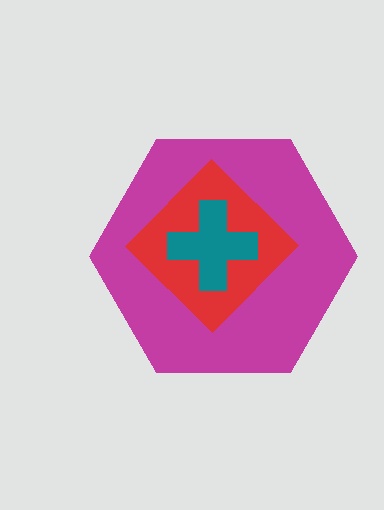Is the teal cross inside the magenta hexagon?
Yes.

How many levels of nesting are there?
3.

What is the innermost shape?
The teal cross.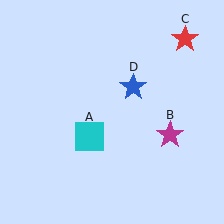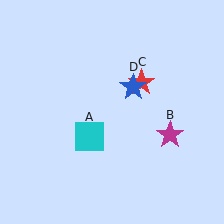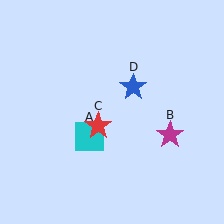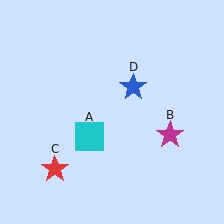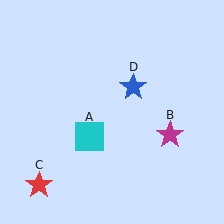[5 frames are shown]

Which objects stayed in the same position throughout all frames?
Cyan square (object A) and magenta star (object B) and blue star (object D) remained stationary.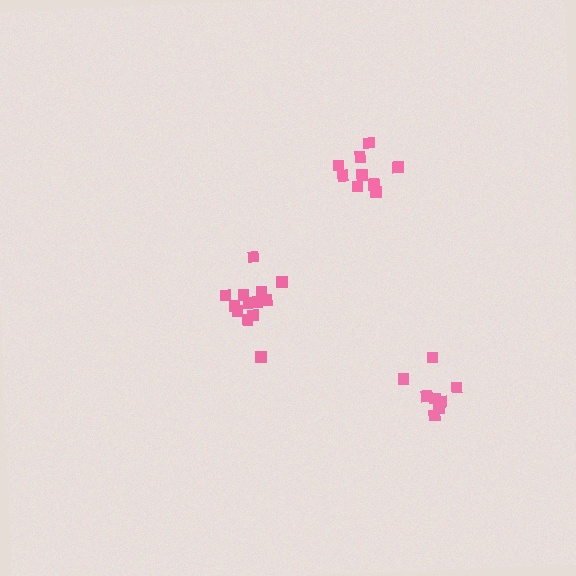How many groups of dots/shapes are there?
There are 3 groups.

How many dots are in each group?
Group 1: 9 dots, Group 2: 8 dots, Group 3: 13 dots (30 total).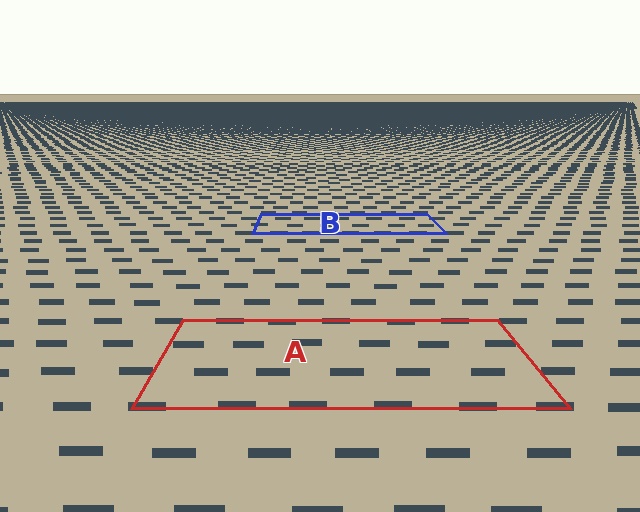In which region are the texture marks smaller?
The texture marks are smaller in region B, because it is farther away.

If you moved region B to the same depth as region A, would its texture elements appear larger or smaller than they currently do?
They would appear larger. At a closer depth, the same texture elements are projected at a bigger on-screen size.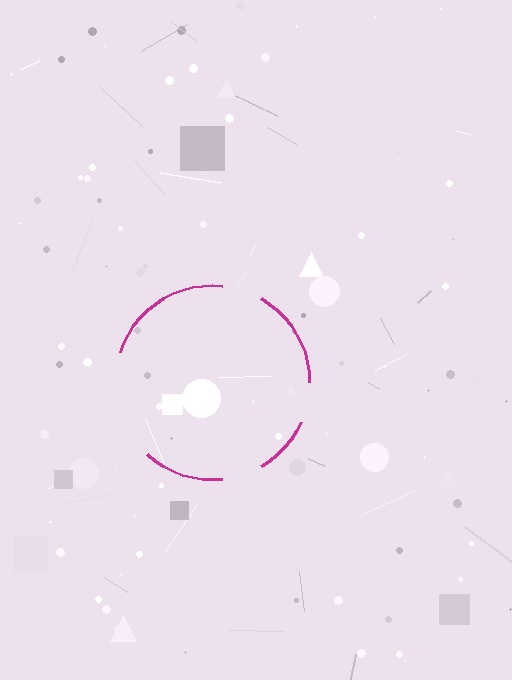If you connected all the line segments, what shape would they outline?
They would outline a circle.